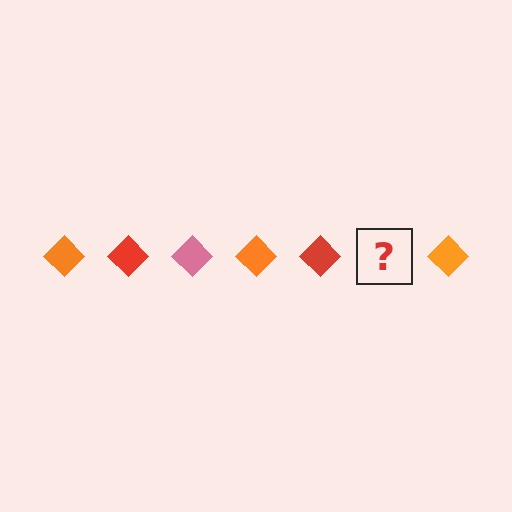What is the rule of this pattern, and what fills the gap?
The rule is that the pattern cycles through orange, red, pink diamonds. The gap should be filled with a pink diamond.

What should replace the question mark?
The question mark should be replaced with a pink diamond.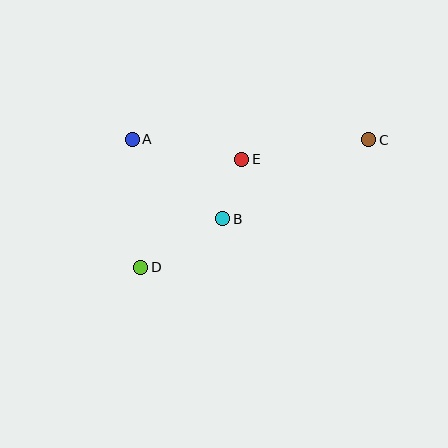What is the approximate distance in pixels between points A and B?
The distance between A and B is approximately 120 pixels.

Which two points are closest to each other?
Points B and E are closest to each other.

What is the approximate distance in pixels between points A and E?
The distance between A and E is approximately 112 pixels.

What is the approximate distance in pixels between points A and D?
The distance between A and D is approximately 128 pixels.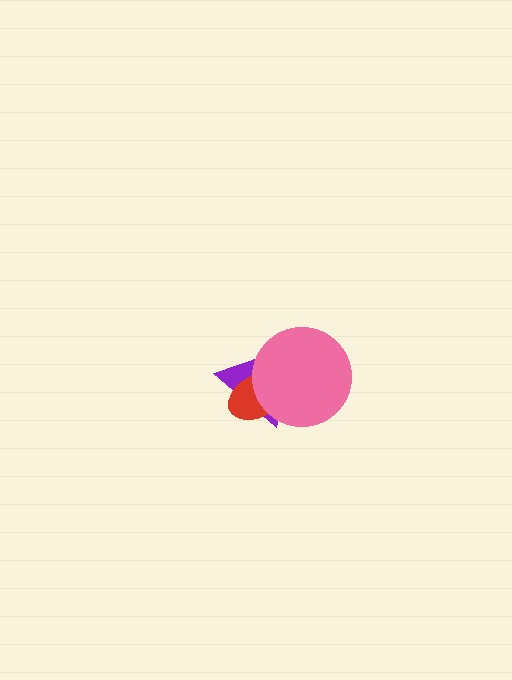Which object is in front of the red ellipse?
The pink circle is in front of the red ellipse.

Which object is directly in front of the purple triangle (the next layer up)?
The red ellipse is directly in front of the purple triangle.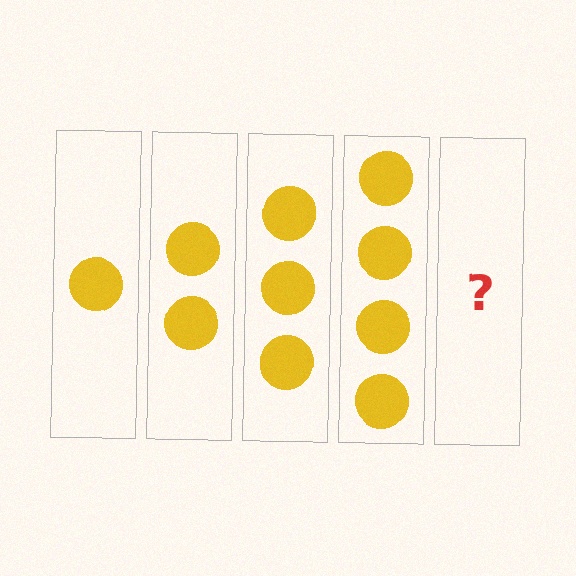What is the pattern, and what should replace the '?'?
The pattern is that each step adds one more circle. The '?' should be 5 circles.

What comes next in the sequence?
The next element should be 5 circles.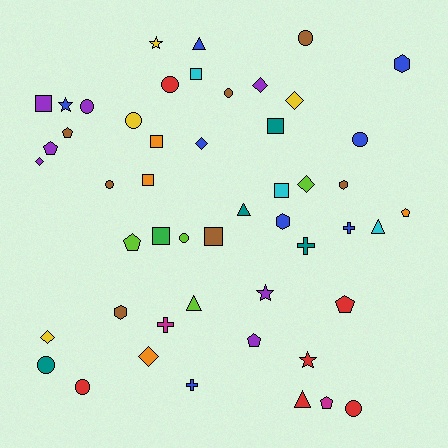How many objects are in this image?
There are 50 objects.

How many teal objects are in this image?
There are 4 teal objects.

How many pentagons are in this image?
There are 7 pentagons.